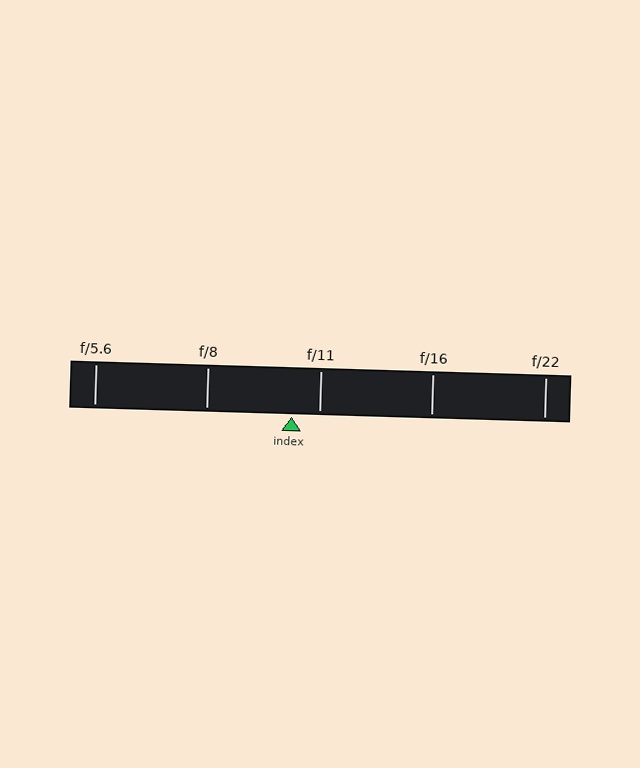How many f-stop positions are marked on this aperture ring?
There are 5 f-stop positions marked.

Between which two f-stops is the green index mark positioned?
The index mark is between f/8 and f/11.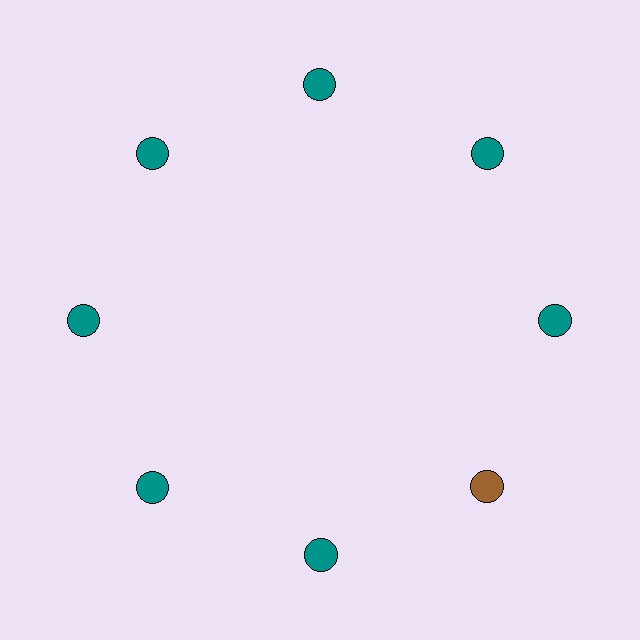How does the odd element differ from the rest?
It has a different color: brown instead of teal.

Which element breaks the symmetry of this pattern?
The brown circle at roughly the 4 o'clock position breaks the symmetry. All other shapes are teal circles.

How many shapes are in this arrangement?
There are 8 shapes arranged in a ring pattern.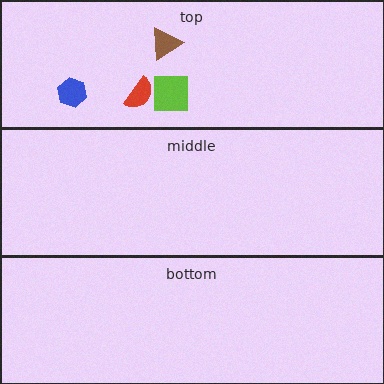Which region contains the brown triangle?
The top region.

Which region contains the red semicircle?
The top region.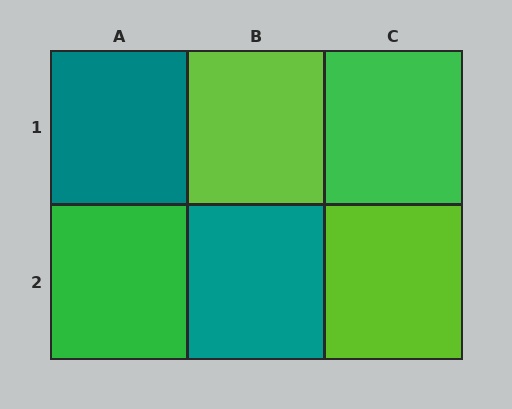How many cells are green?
2 cells are green.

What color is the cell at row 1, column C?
Green.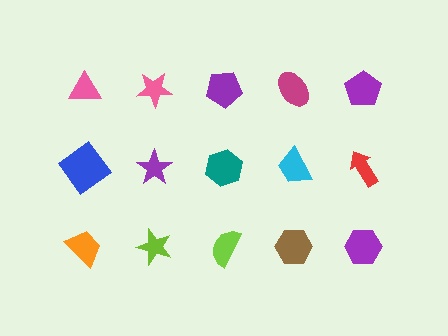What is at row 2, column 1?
A blue diamond.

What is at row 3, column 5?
A purple hexagon.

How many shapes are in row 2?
5 shapes.